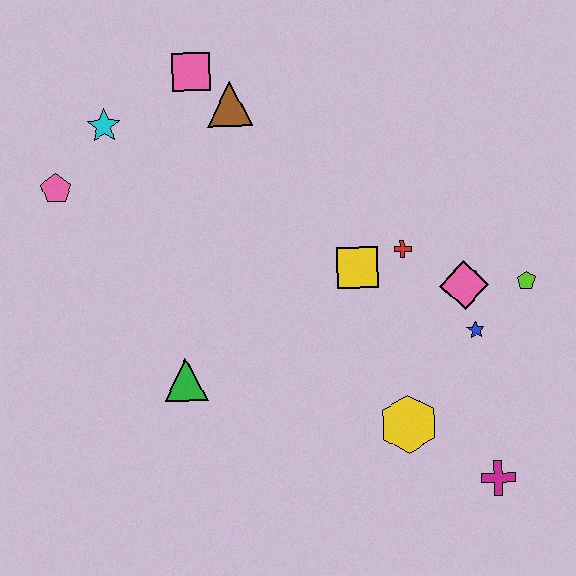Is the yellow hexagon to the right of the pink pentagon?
Yes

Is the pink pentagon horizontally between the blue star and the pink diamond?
No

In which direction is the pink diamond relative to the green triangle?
The pink diamond is to the right of the green triangle.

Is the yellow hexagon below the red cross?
Yes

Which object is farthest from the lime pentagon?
The pink pentagon is farthest from the lime pentagon.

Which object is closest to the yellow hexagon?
The magenta cross is closest to the yellow hexagon.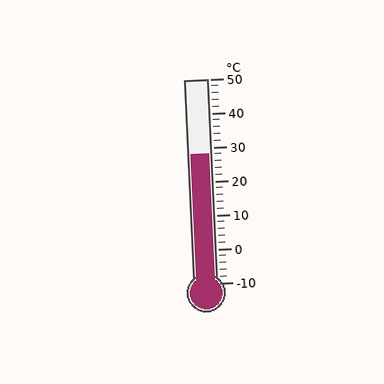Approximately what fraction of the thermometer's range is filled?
The thermometer is filled to approximately 65% of its range.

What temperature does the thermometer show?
The thermometer shows approximately 28°C.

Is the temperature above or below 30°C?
The temperature is below 30°C.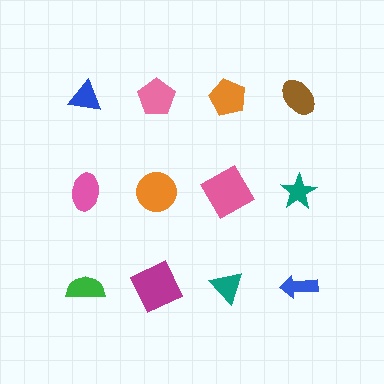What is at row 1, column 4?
A brown ellipse.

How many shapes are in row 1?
4 shapes.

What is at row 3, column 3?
A teal triangle.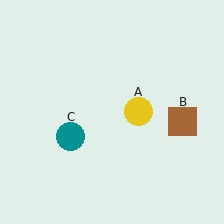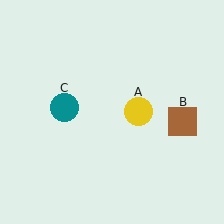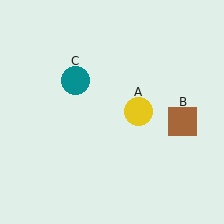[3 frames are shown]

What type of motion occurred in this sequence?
The teal circle (object C) rotated clockwise around the center of the scene.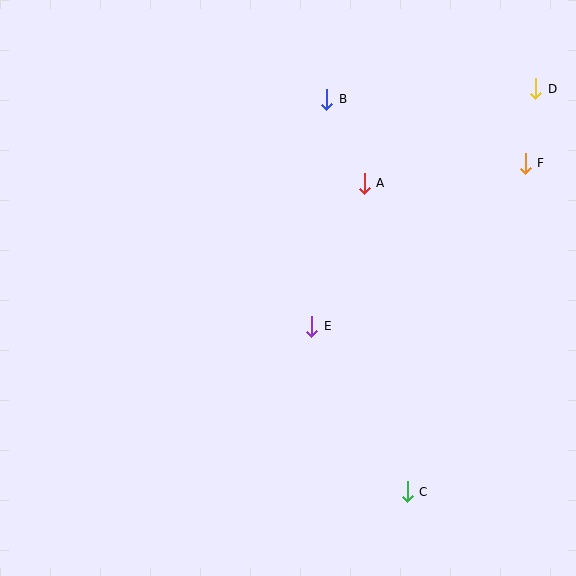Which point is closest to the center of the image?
Point E at (312, 327) is closest to the center.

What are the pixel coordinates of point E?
Point E is at (312, 327).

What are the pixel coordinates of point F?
Point F is at (525, 163).